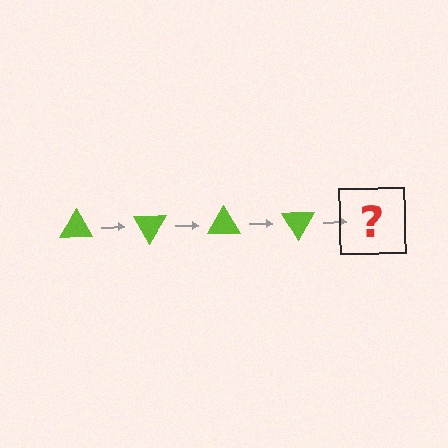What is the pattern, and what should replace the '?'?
The pattern is that the triangle rotates 60 degrees each step. The '?' should be a lime triangle rotated 240 degrees.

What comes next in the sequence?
The next element should be a lime triangle rotated 240 degrees.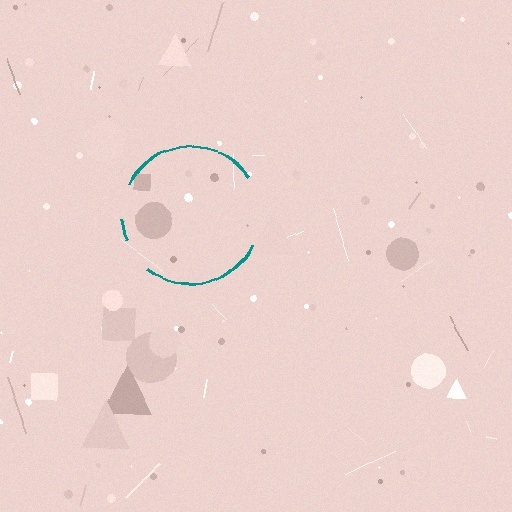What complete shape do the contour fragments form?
The contour fragments form a circle.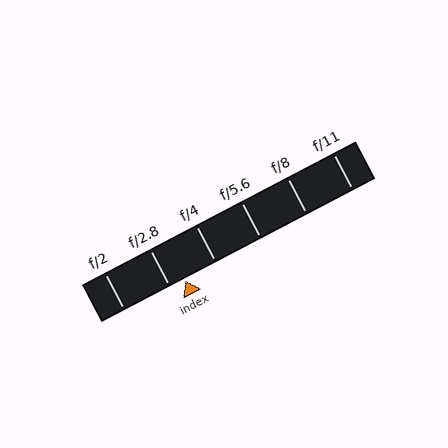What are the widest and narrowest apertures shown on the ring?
The widest aperture shown is f/2 and the narrowest is f/11.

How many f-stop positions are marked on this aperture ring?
There are 6 f-stop positions marked.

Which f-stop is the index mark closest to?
The index mark is closest to f/2.8.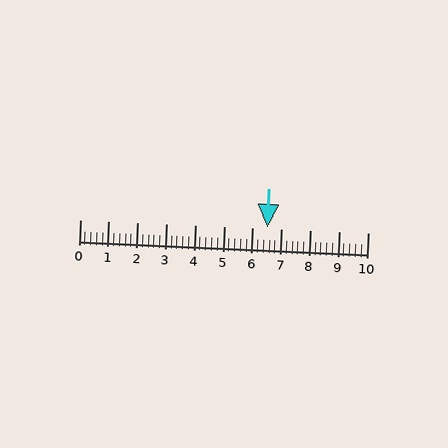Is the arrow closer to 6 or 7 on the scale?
The arrow is closer to 7.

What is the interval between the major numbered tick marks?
The major tick marks are spaced 1 units apart.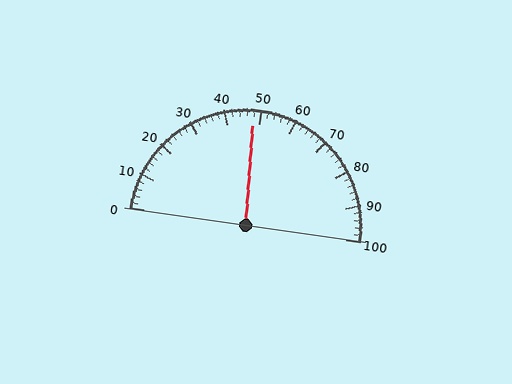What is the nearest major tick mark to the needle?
The nearest major tick mark is 50.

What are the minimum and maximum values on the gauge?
The gauge ranges from 0 to 100.